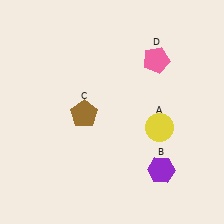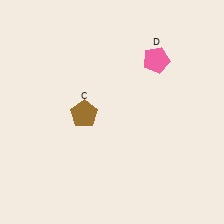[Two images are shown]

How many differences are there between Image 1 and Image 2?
There are 2 differences between the two images.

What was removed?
The purple hexagon (B), the yellow circle (A) were removed in Image 2.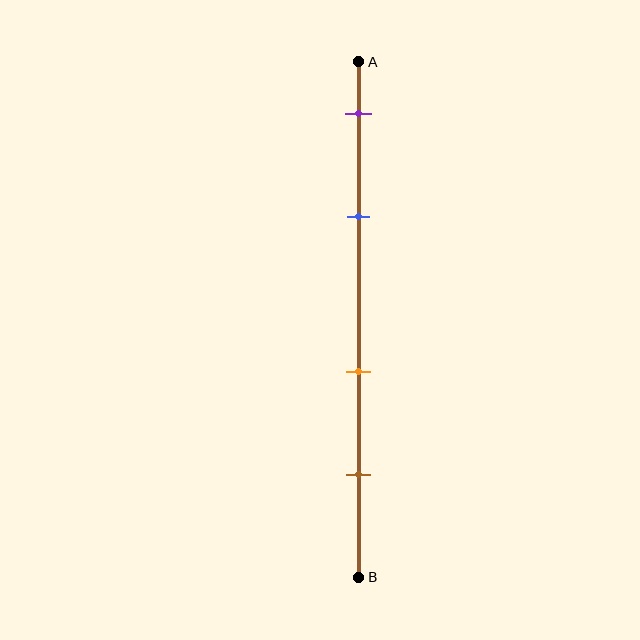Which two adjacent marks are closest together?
The purple and blue marks are the closest adjacent pair.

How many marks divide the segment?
There are 4 marks dividing the segment.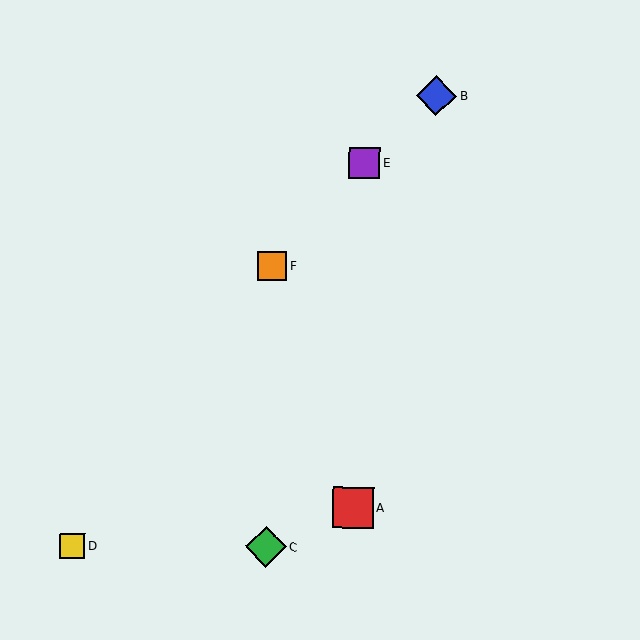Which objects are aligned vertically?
Objects C, F are aligned vertically.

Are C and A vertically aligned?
No, C is at x≈266 and A is at x≈353.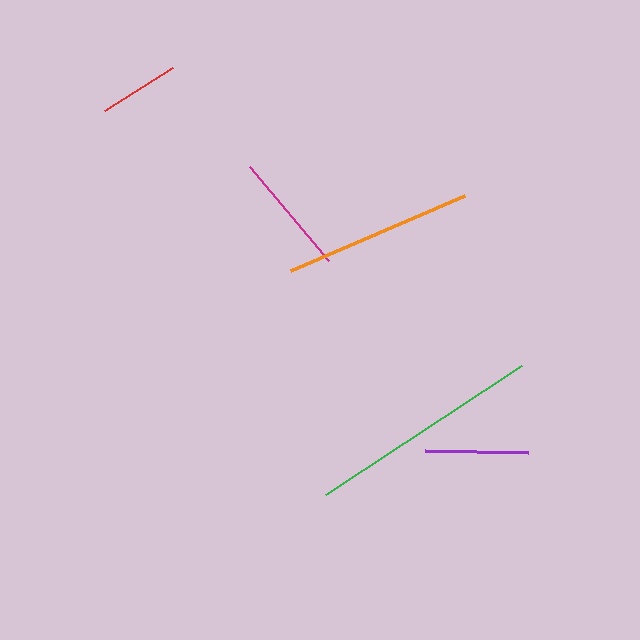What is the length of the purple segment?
The purple segment is approximately 104 pixels long.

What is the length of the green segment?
The green segment is approximately 235 pixels long.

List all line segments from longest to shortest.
From longest to shortest: green, orange, magenta, purple, red.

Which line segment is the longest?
The green line is the longest at approximately 235 pixels.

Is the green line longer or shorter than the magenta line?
The green line is longer than the magenta line.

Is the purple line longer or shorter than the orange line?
The orange line is longer than the purple line.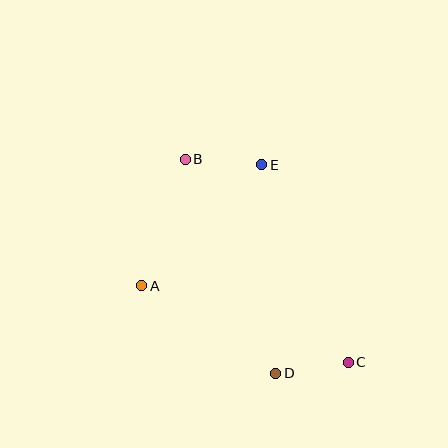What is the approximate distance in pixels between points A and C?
The distance between A and C is approximately 220 pixels.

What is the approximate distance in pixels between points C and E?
The distance between C and E is approximately 215 pixels.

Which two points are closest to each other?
Points C and D are closest to each other.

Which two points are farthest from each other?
Points B and C are farthest from each other.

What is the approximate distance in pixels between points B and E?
The distance between B and E is approximately 76 pixels.